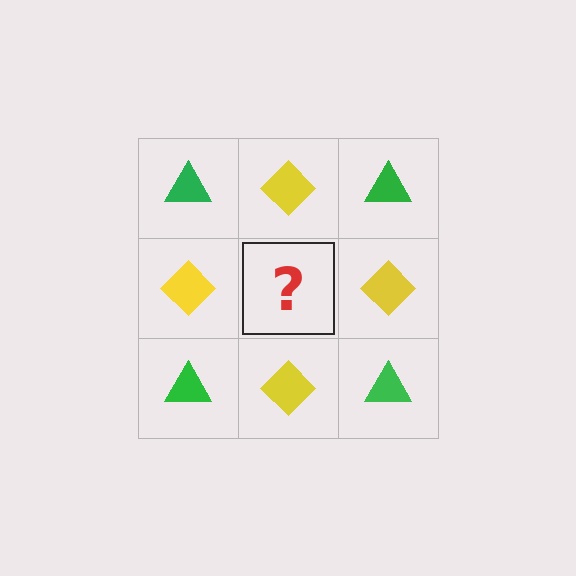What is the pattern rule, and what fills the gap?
The rule is that it alternates green triangle and yellow diamond in a checkerboard pattern. The gap should be filled with a green triangle.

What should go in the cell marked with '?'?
The missing cell should contain a green triangle.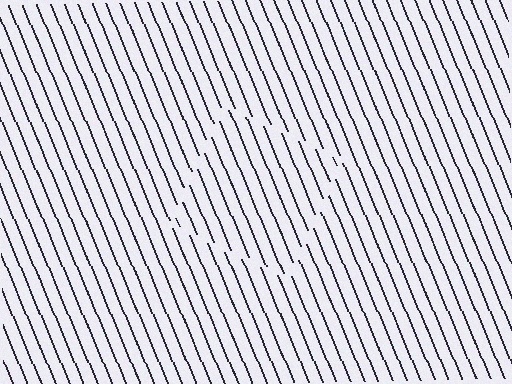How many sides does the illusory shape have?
4 sides — the line-ends trace a square.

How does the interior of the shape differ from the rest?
The interior of the shape contains the same grating, shifted by half a period — the contour is defined by the phase discontinuity where line-ends from the inner and outer gratings abut.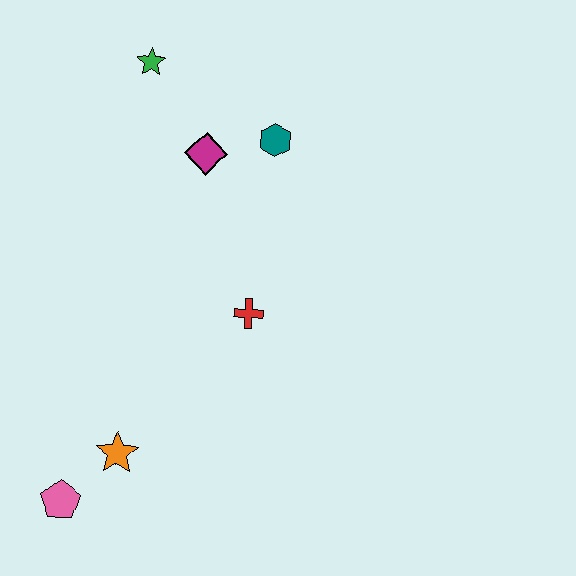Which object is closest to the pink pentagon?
The orange star is closest to the pink pentagon.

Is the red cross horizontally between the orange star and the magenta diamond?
No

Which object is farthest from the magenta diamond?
The pink pentagon is farthest from the magenta diamond.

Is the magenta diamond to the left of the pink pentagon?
No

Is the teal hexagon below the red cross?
No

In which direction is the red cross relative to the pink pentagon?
The red cross is above the pink pentagon.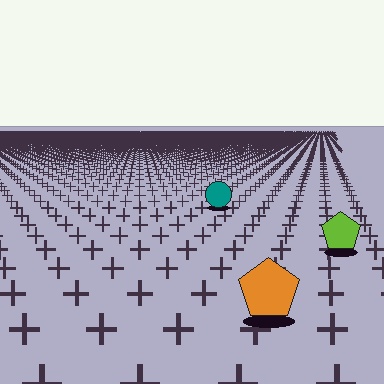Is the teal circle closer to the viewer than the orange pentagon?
No. The orange pentagon is closer — you can tell from the texture gradient: the ground texture is coarser near it.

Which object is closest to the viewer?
The orange pentagon is closest. The texture marks near it are larger and more spread out.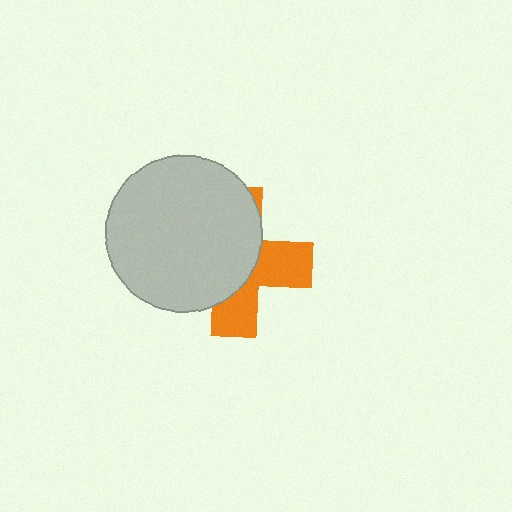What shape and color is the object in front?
The object in front is a light gray circle.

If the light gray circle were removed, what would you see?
You would see the complete orange cross.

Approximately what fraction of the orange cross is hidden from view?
Roughly 60% of the orange cross is hidden behind the light gray circle.